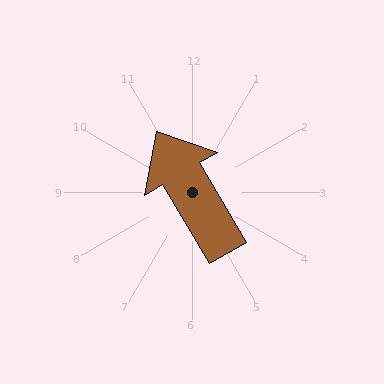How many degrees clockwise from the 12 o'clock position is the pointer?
Approximately 329 degrees.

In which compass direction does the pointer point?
Northwest.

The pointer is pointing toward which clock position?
Roughly 11 o'clock.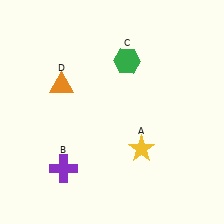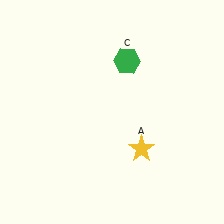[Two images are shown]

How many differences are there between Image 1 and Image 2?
There are 2 differences between the two images.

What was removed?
The purple cross (B), the orange triangle (D) were removed in Image 2.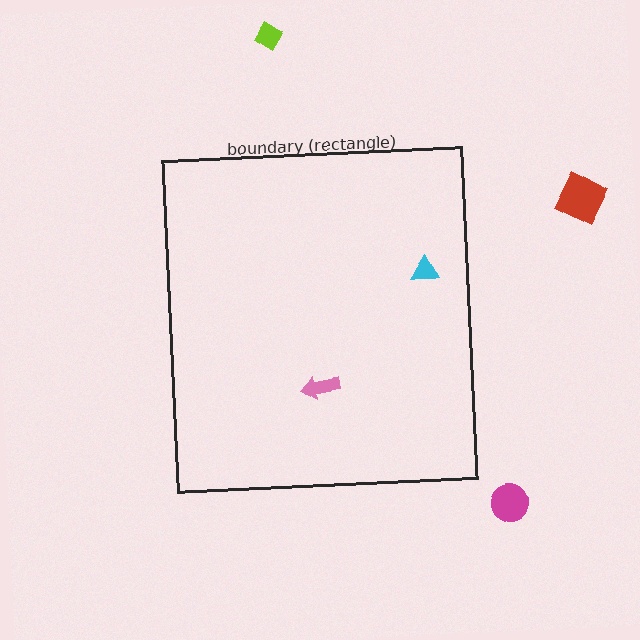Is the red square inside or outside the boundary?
Outside.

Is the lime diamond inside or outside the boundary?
Outside.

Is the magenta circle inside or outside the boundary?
Outside.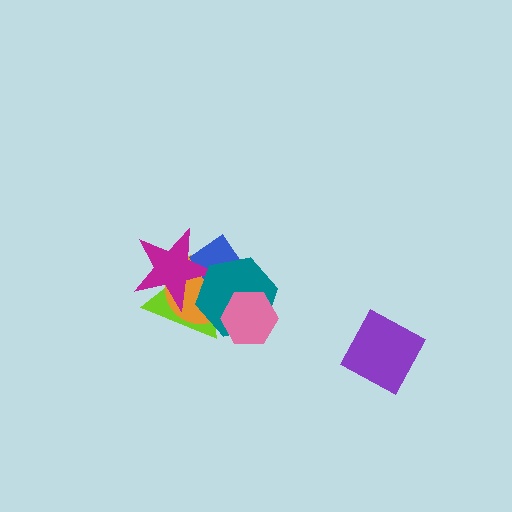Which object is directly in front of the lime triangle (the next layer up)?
The orange circle is directly in front of the lime triangle.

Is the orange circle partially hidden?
Yes, it is partially covered by another shape.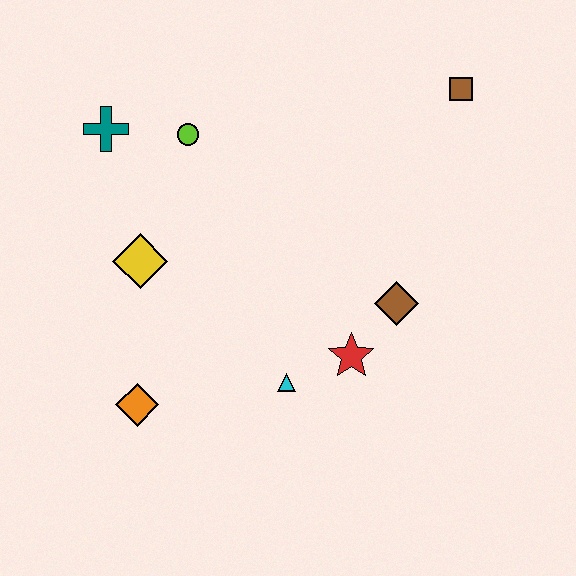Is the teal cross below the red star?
No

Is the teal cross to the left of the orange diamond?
Yes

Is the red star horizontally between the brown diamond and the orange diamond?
Yes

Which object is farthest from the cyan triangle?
The brown square is farthest from the cyan triangle.